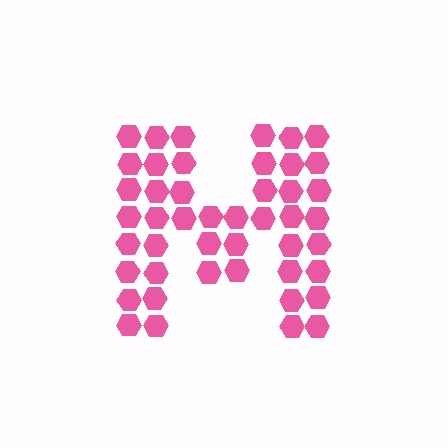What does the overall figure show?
The overall figure shows the letter M.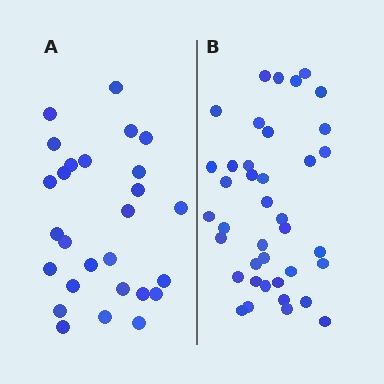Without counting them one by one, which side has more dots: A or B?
Region B (the right region) has more dots.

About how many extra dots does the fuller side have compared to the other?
Region B has roughly 12 or so more dots than region A.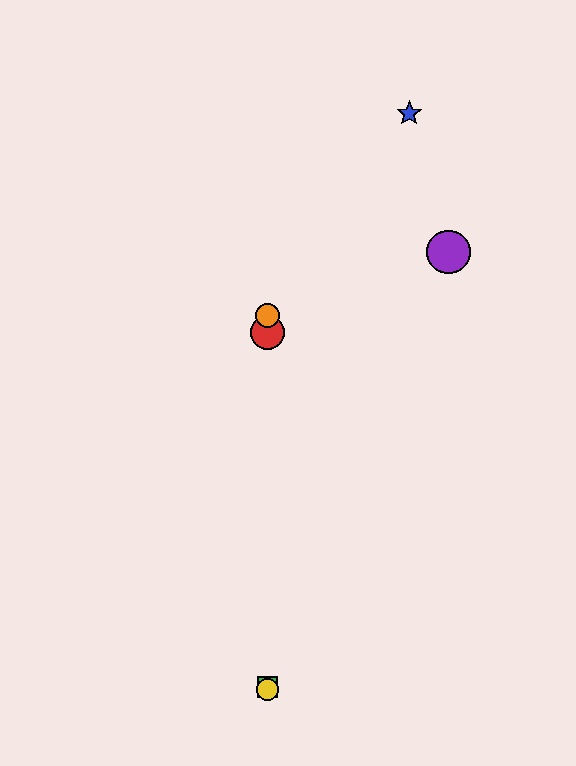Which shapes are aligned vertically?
The red circle, the green square, the yellow circle, the orange circle are aligned vertically.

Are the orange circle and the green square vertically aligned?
Yes, both are at x≈267.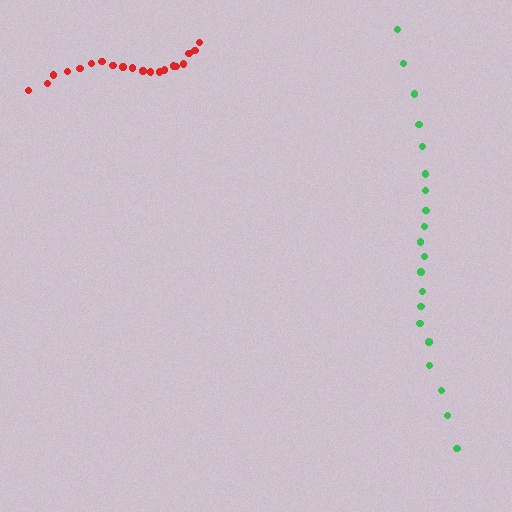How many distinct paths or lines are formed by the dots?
There are 2 distinct paths.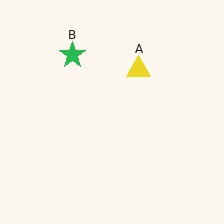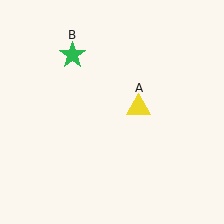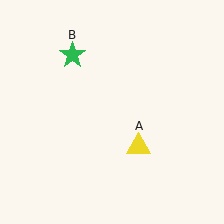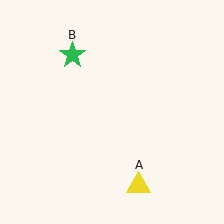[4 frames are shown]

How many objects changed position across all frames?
1 object changed position: yellow triangle (object A).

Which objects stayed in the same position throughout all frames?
Green star (object B) remained stationary.